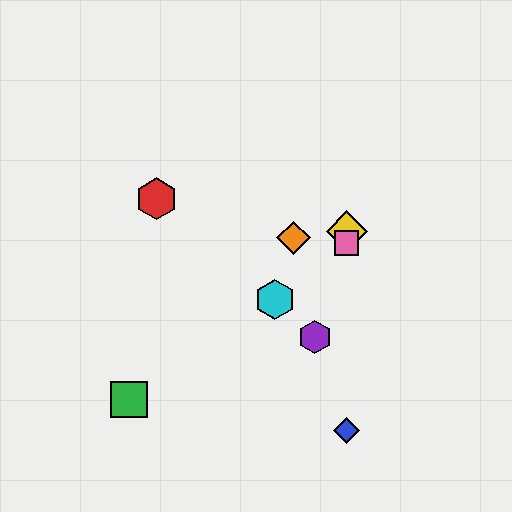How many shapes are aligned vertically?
3 shapes (the blue diamond, the yellow diamond, the pink square) are aligned vertically.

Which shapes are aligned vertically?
The blue diamond, the yellow diamond, the pink square are aligned vertically.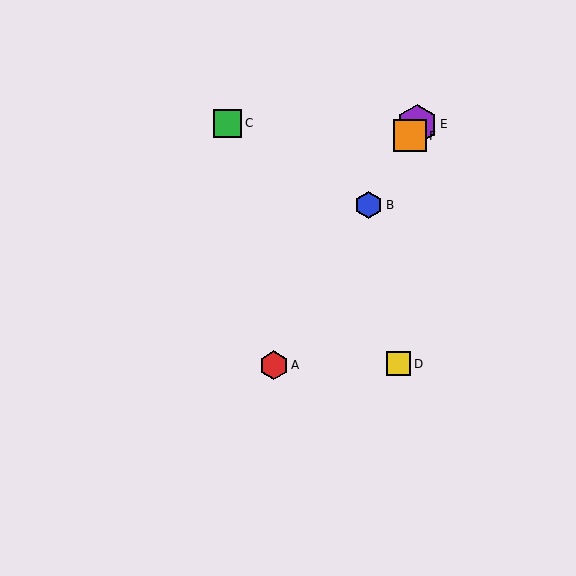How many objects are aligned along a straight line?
4 objects (A, B, E, F) are aligned along a straight line.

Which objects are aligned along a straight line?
Objects A, B, E, F are aligned along a straight line.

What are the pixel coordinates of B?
Object B is at (369, 205).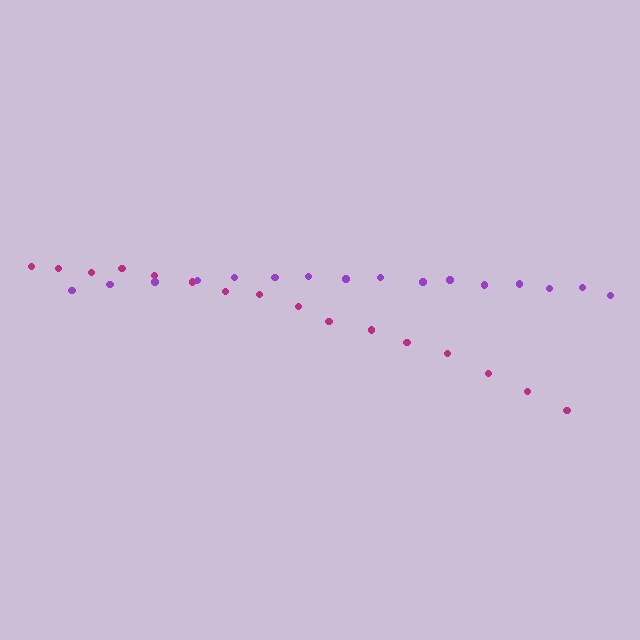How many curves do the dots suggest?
There are 2 distinct paths.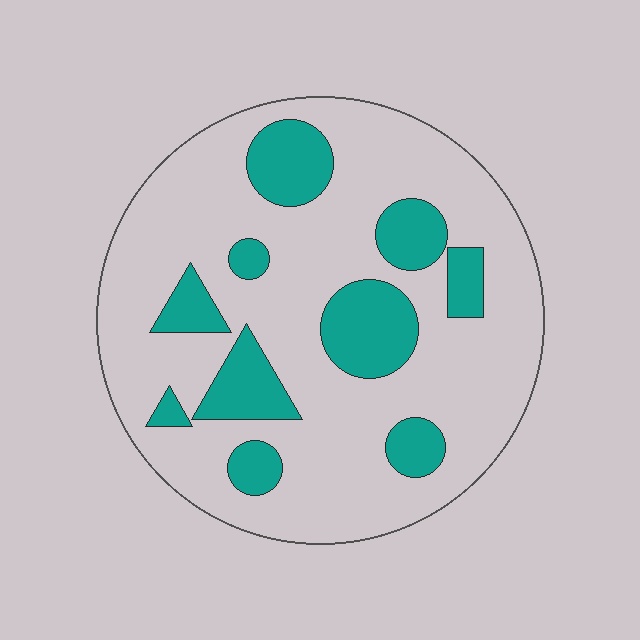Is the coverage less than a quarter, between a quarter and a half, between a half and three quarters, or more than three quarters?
Less than a quarter.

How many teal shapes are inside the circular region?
10.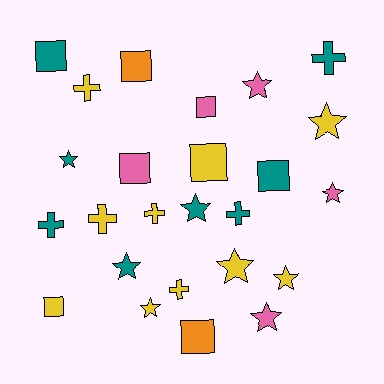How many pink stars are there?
There are 3 pink stars.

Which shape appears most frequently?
Star, with 10 objects.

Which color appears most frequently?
Yellow, with 10 objects.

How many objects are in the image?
There are 25 objects.